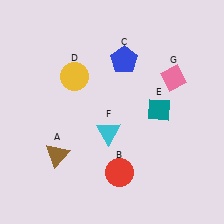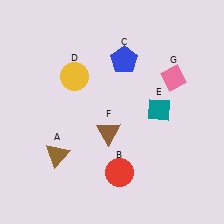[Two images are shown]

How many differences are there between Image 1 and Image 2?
There is 1 difference between the two images.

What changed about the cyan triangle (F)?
In Image 1, F is cyan. In Image 2, it changed to brown.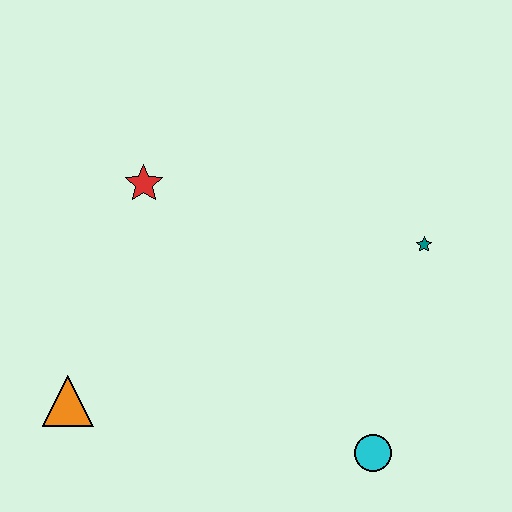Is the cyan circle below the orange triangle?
Yes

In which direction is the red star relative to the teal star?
The red star is to the left of the teal star.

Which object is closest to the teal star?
The cyan circle is closest to the teal star.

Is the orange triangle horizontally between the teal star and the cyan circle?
No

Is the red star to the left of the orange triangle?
No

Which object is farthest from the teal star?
The orange triangle is farthest from the teal star.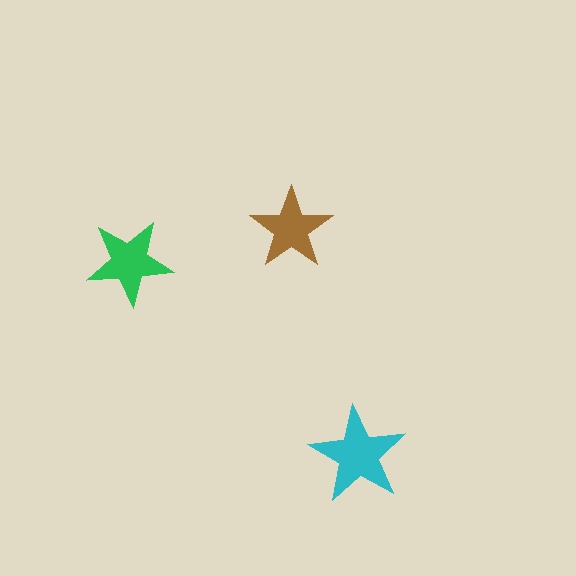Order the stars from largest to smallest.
the cyan one, the green one, the brown one.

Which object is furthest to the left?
The green star is leftmost.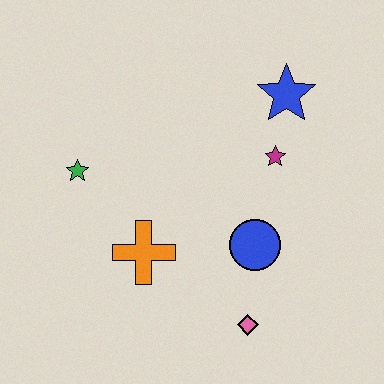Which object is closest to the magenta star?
The blue star is closest to the magenta star.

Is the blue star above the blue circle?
Yes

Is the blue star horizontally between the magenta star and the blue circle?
No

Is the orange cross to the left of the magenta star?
Yes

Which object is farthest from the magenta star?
The green star is farthest from the magenta star.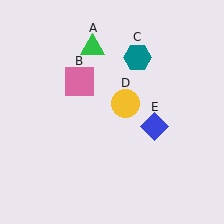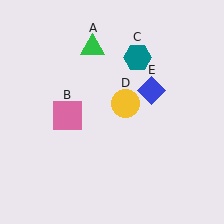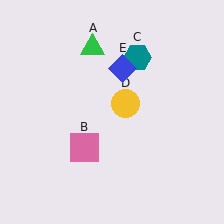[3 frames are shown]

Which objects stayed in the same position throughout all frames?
Green triangle (object A) and teal hexagon (object C) and yellow circle (object D) remained stationary.